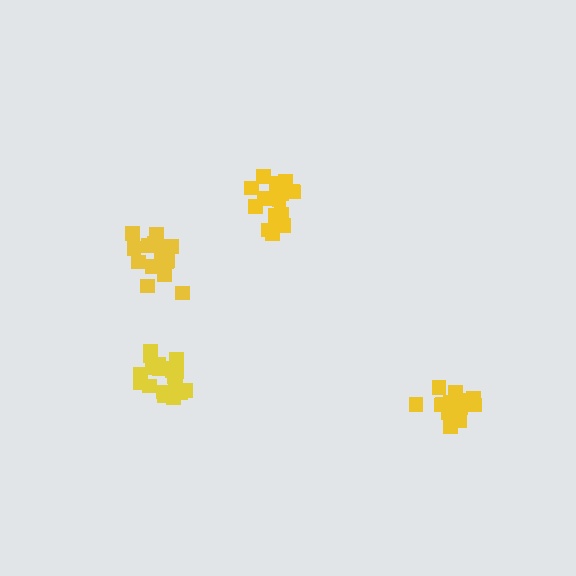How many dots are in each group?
Group 1: 21 dots, Group 2: 21 dots, Group 3: 15 dots, Group 4: 17 dots (74 total).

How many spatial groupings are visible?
There are 4 spatial groupings.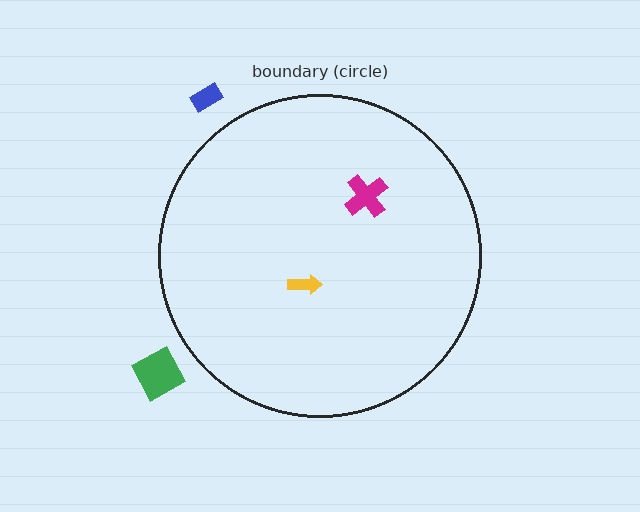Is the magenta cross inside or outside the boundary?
Inside.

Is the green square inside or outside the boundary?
Outside.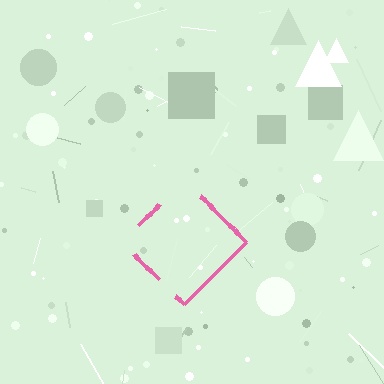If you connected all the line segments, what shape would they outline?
They would outline a diamond.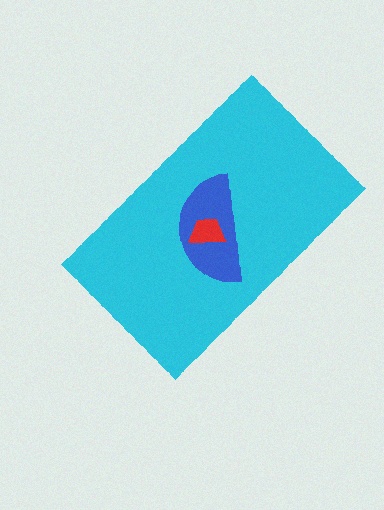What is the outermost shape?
The cyan rectangle.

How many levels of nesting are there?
3.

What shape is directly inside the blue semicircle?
The red trapezoid.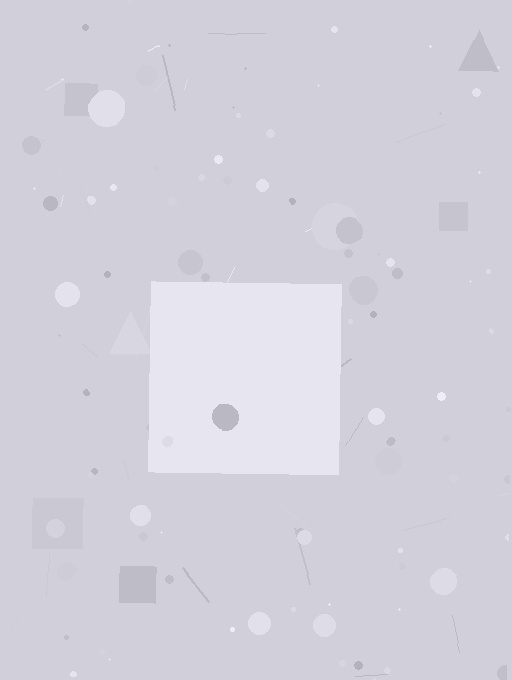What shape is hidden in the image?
A square is hidden in the image.